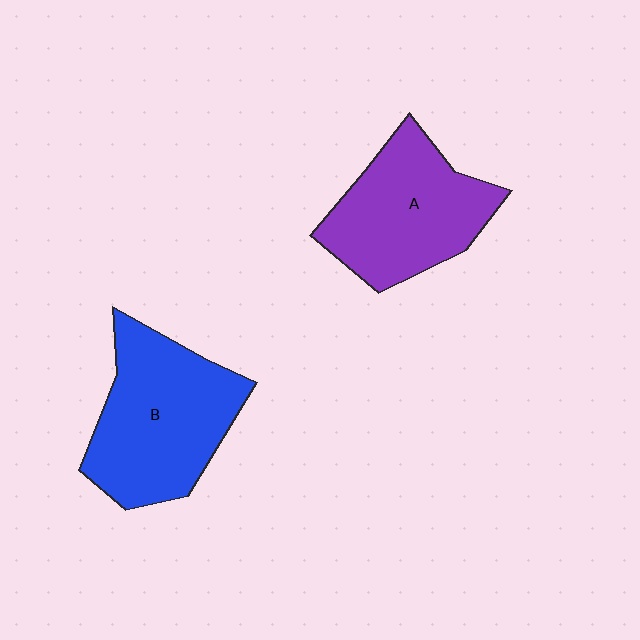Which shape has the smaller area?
Shape A (purple).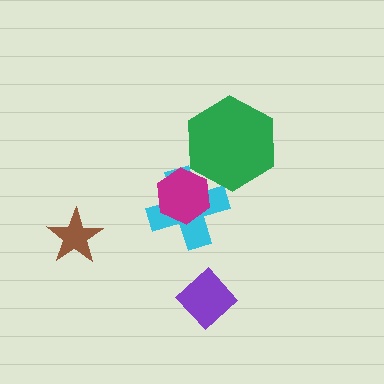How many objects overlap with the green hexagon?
1 object overlaps with the green hexagon.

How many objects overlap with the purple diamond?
0 objects overlap with the purple diamond.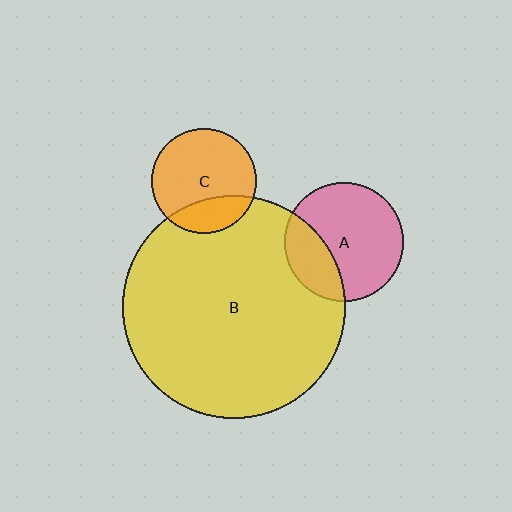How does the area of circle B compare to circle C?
Approximately 4.5 times.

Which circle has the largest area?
Circle B (yellow).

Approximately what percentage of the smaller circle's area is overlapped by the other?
Approximately 25%.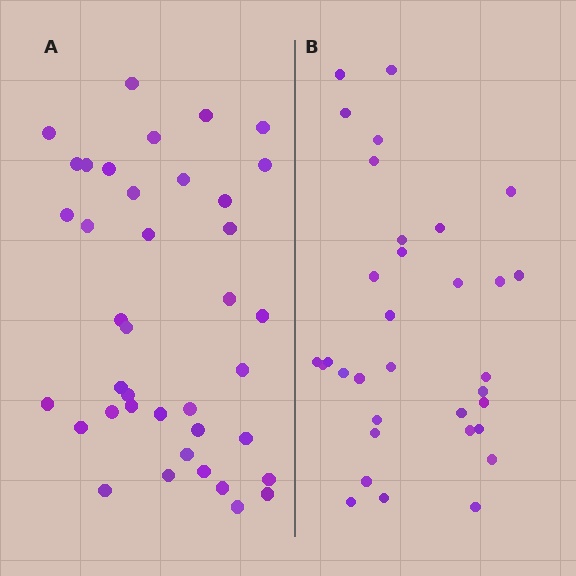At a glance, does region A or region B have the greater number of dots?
Region A (the left region) has more dots.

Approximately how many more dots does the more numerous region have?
Region A has about 6 more dots than region B.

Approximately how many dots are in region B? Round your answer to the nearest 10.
About 30 dots. (The exact count is 33, which rounds to 30.)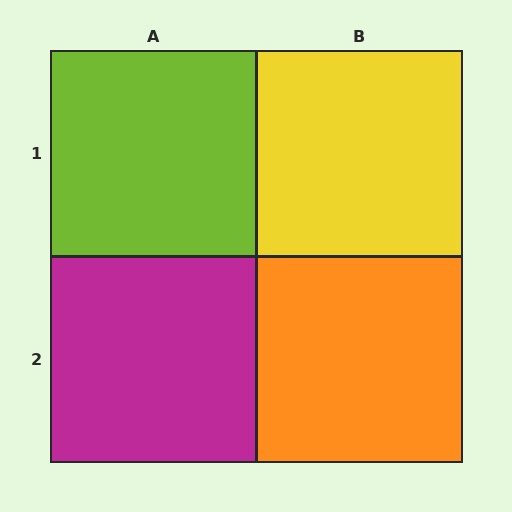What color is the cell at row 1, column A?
Lime.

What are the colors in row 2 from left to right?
Magenta, orange.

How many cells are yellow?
1 cell is yellow.